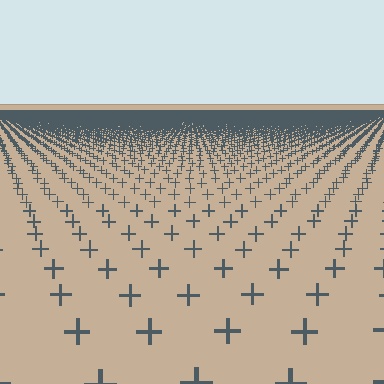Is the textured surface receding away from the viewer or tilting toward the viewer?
The surface is receding away from the viewer. Texture elements get smaller and denser toward the top.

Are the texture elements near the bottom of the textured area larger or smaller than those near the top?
Larger. Near the bottom, elements are closer to the viewer and appear at a bigger on-screen size.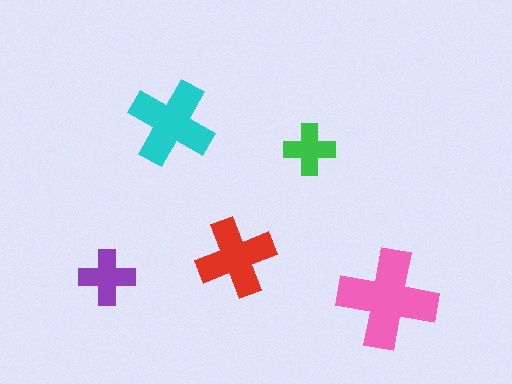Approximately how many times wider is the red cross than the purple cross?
About 1.5 times wider.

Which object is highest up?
The cyan cross is topmost.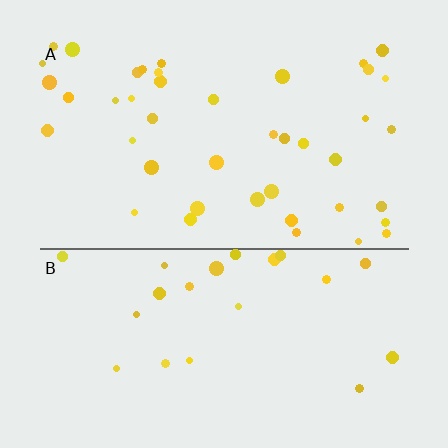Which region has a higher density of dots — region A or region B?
A (the top).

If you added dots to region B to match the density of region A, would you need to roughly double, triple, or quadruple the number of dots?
Approximately double.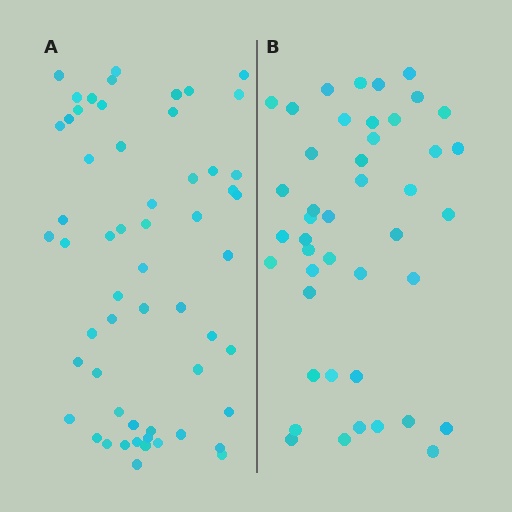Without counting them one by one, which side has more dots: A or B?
Region A (the left region) has more dots.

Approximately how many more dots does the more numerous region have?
Region A has approximately 15 more dots than region B.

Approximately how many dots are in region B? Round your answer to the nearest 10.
About 40 dots. (The exact count is 44, which rounds to 40.)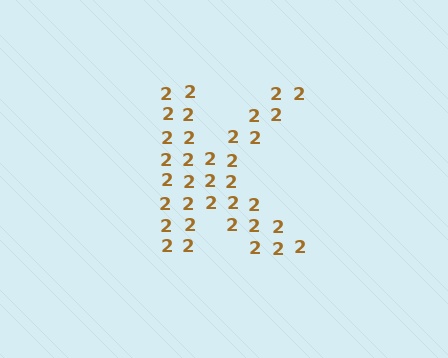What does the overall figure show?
The overall figure shows the letter K.